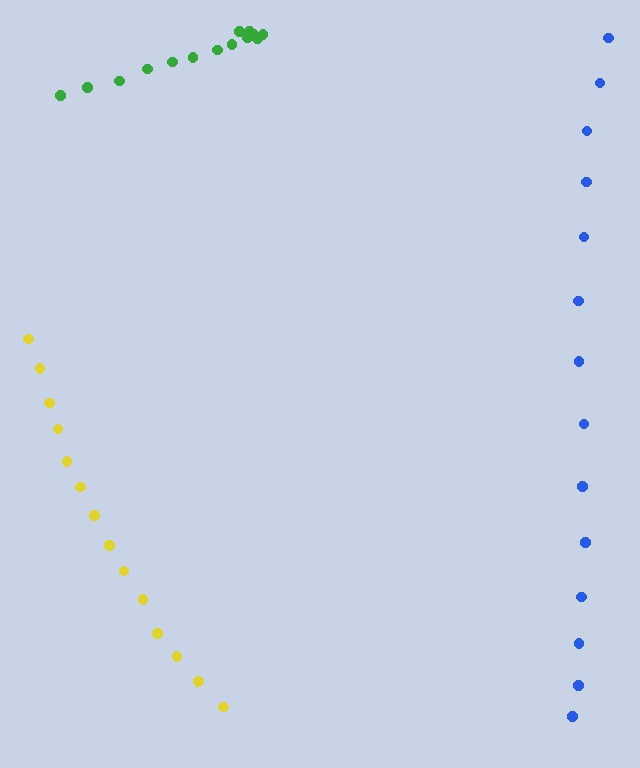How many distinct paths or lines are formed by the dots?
There are 3 distinct paths.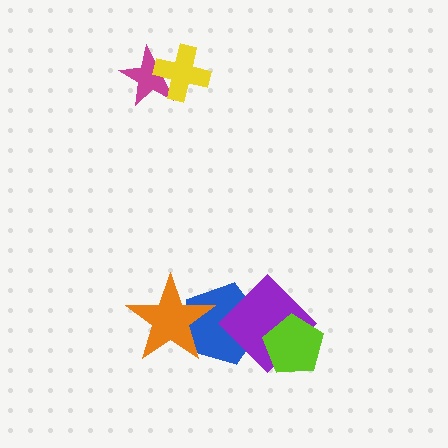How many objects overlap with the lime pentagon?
1 object overlaps with the lime pentagon.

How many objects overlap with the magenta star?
1 object overlaps with the magenta star.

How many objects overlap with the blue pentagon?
2 objects overlap with the blue pentagon.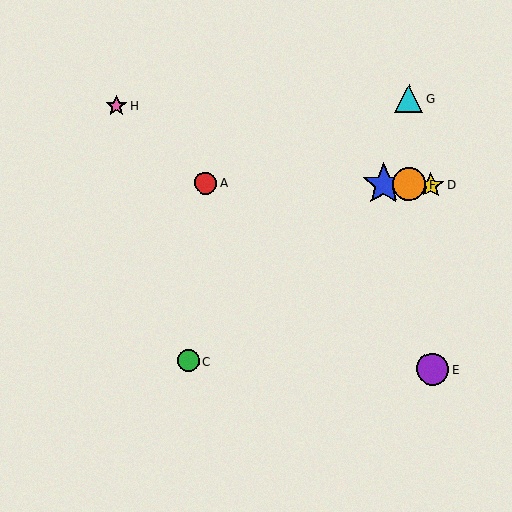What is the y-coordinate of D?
Object D is at y≈185.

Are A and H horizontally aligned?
No, A is at y≈183 and H is at y≈106.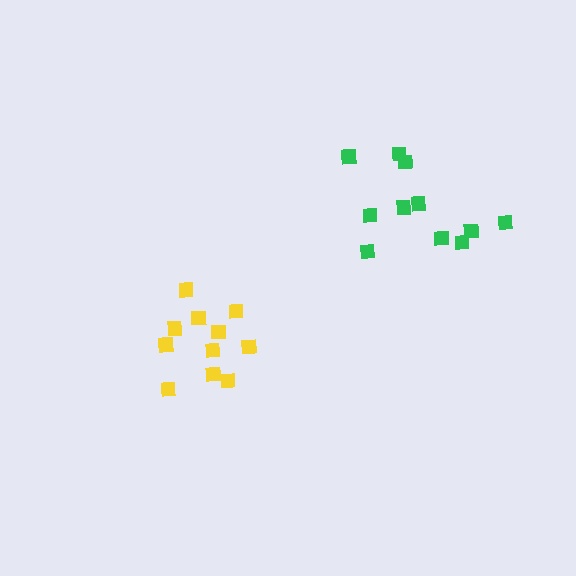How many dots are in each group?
Group 1: 11 dots, Group 2: 11 dots (22 total).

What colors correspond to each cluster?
The clusters are colored: yellow, green.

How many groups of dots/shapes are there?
There are 2 groups.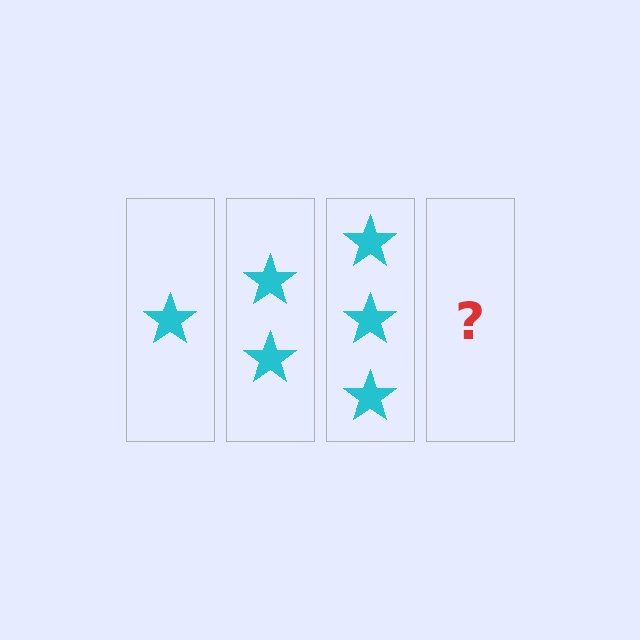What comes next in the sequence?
The next element should be 4 stars.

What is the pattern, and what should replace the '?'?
The pattern is that each step adds one more star. The '?' should be 4 stars.